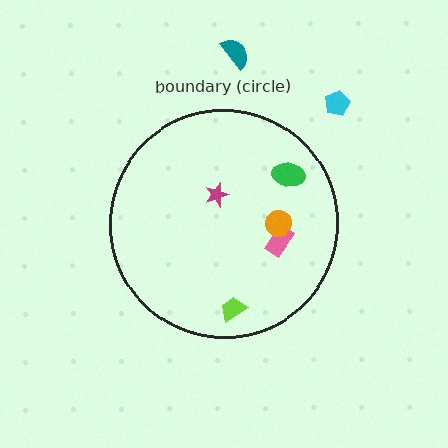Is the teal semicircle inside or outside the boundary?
Outside.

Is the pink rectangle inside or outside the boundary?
Inside.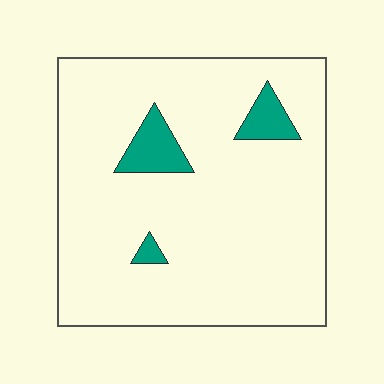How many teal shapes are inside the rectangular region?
3.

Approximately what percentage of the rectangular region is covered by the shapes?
Approximately 10%.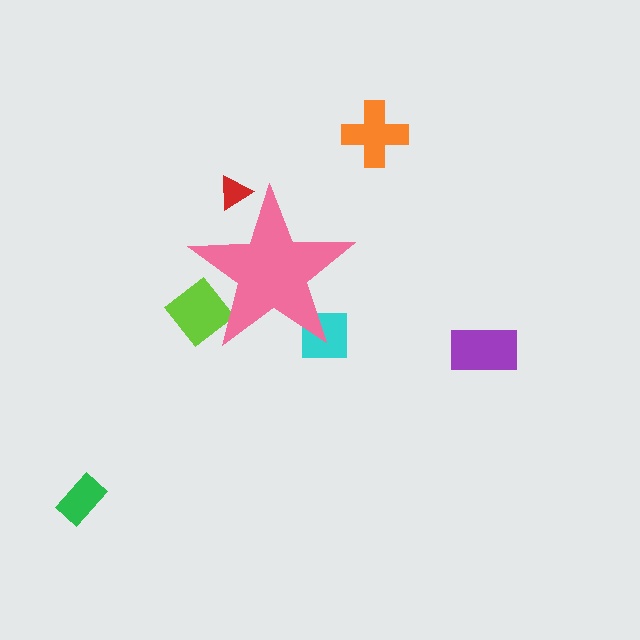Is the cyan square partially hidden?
Yes, the cyan square is partially hidden behind the pink star.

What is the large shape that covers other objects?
A pink star.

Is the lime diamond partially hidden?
Yes, the lime diamond is partially hidden behind the pink star.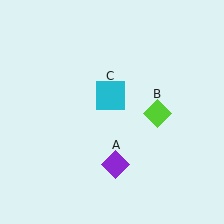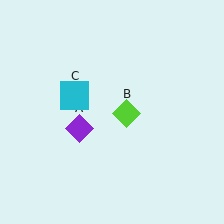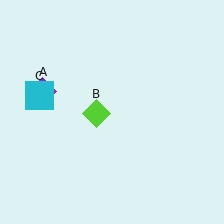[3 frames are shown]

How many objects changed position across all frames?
3 objects changed position: purple diamond (object A), lime diamond (object B), cyan square (object C).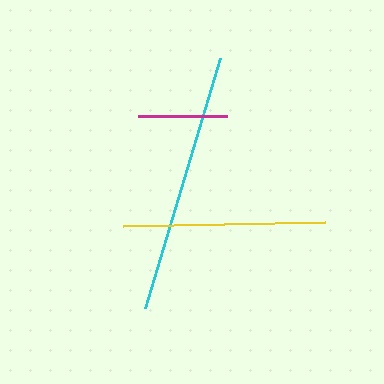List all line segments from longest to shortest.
From longest to shortest: cyan, yellow, magenta.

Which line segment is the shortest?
The magenta line is the shortest at approximately 89 pixels.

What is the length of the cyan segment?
The cyan segment is approximately 261 pixels long.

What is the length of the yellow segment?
The yellow segment is approximately 203 pixels long.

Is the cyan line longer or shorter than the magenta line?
The cyan line is longer than the magenta line.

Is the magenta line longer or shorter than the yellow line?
The yellow line is longer than the magenta line.